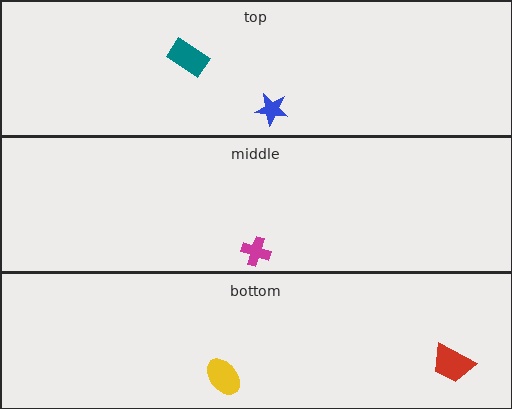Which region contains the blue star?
The top region.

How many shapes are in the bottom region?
2.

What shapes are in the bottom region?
The yellow ellipse, the red trapezoid.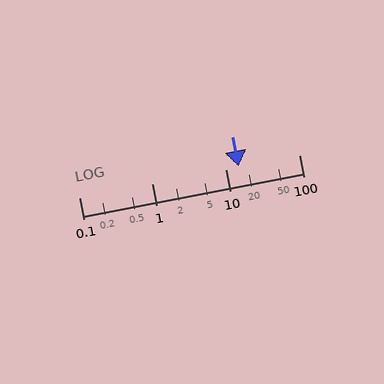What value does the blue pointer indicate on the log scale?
The pointer indicates approximately 15.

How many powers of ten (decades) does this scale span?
The scale spans 3 decades, from 0.1 to 100.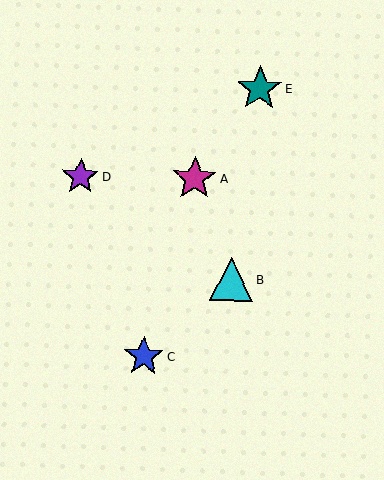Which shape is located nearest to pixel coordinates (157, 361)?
The blue star (labeled C) at (144, 356) is nearest to that location.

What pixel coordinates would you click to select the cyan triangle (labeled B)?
Click at (231, 279) to select the cyan triangle B.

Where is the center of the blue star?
The center of the blue star is at (144, 356).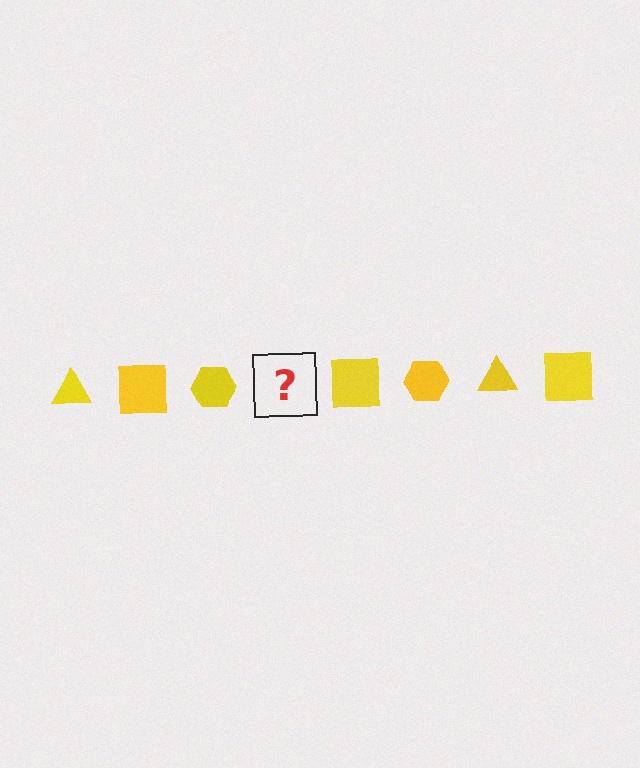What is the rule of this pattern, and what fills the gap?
The rule is that the pattern cycles through triangle, square, hexagon shapes in yellow. The gap should be filled with a yellow triangle.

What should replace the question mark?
The question mark should be replaced with a yellow triangle.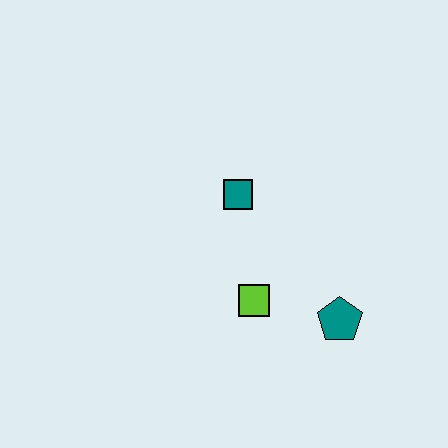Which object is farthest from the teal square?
The teal pentagon is farthest from the teal square.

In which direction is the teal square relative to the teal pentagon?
The teal square is above the teal pentagon.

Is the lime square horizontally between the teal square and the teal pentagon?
Yes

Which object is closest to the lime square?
The teal pentagon is closest to the lime square.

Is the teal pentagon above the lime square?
No